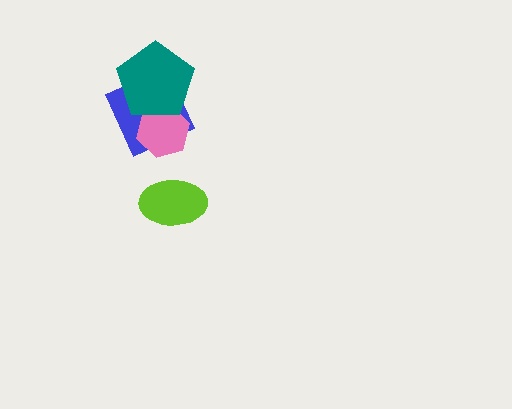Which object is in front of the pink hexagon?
The teal pentagon is in front of the pink hexagon.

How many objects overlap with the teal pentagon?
2 objects overlap with the teal pentagon.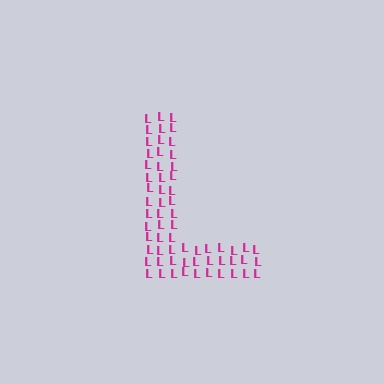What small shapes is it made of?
It is made of small letter L's.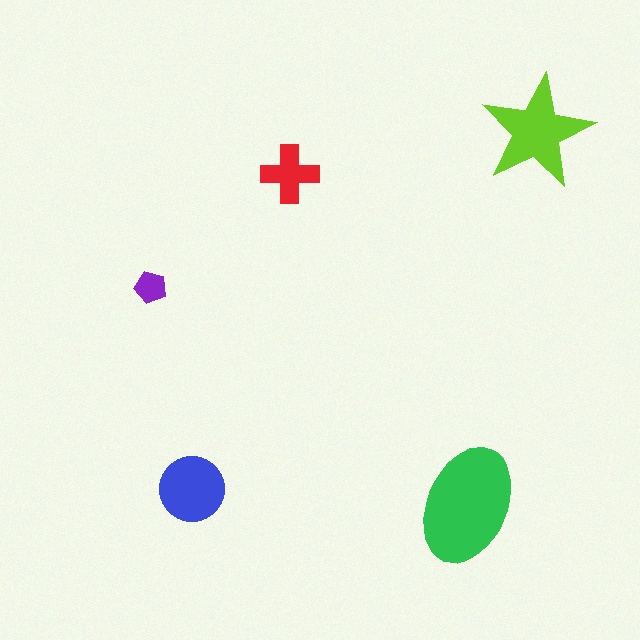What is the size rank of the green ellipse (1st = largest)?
1st.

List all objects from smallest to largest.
The purple pentagon, the red cross, the blue circle, the lime star, the green ellipse.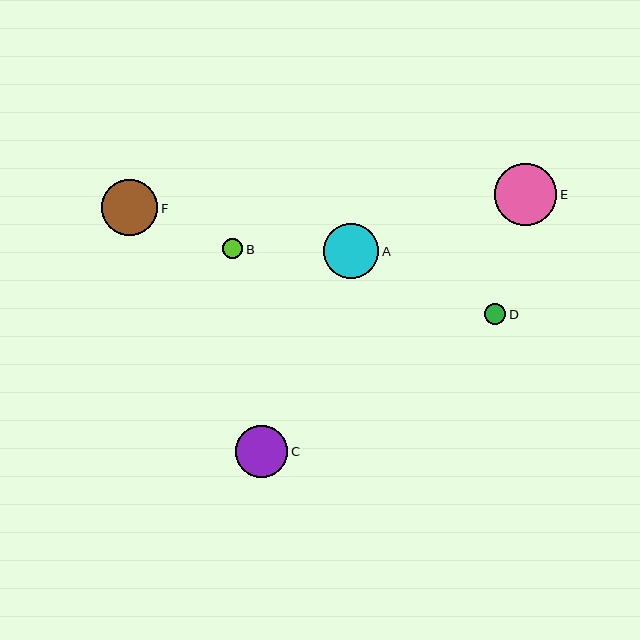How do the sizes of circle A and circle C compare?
Circle A and circle C are approximately the same size.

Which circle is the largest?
Circle E is the largest with a size of approximately 62 pixels.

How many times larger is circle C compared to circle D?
Circle C is approximately 2.5 times the size of circle D.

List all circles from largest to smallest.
From largest to smallest: E, F, A, C, D, B.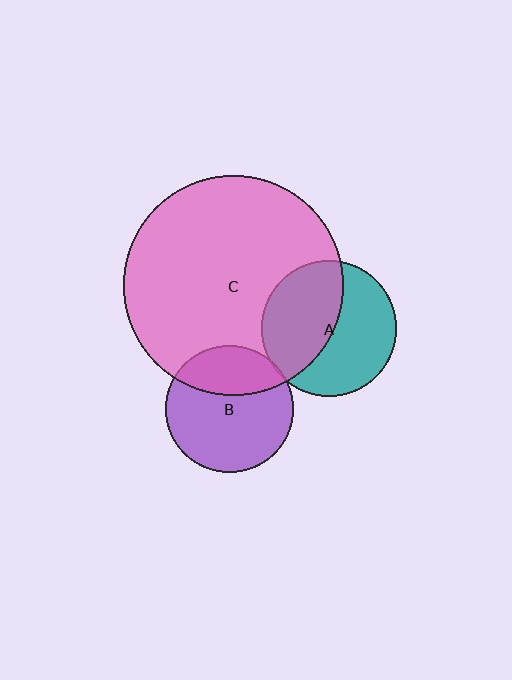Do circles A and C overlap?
Yes.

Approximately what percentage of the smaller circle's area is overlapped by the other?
Approximately 50%.